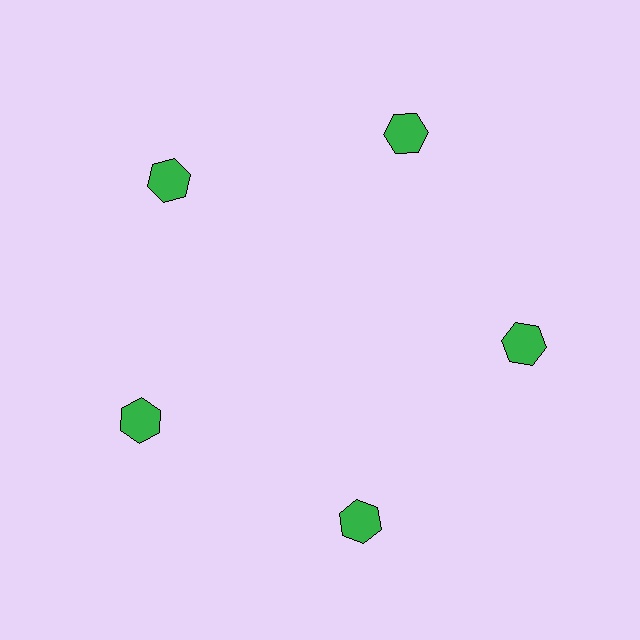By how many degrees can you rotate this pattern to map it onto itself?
The pattern maps onto itself every 72 degrees of rotation.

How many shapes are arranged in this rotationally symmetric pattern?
There are 5 shapes, arranged in 5 groups of 1.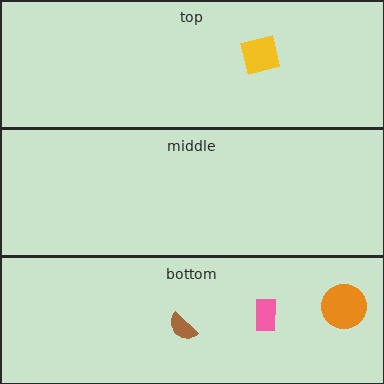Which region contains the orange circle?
The bottom region.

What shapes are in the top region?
The yellow square.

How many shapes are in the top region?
1.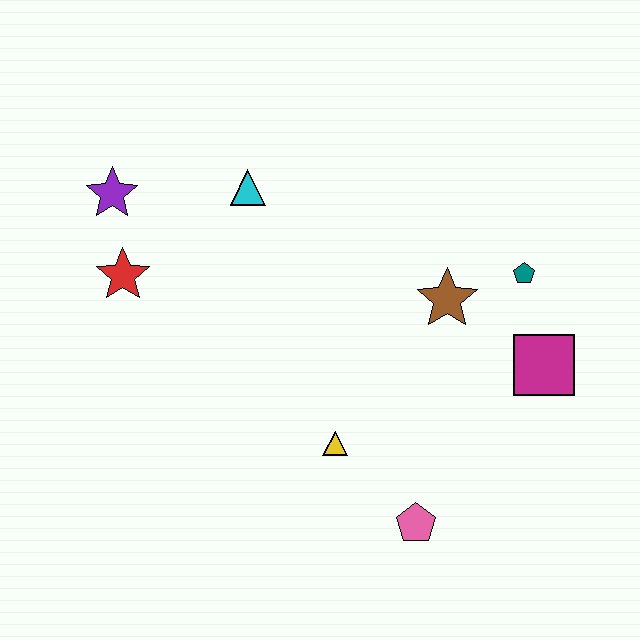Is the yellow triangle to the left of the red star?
No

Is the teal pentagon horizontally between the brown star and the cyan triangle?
No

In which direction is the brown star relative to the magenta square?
The brown star is to the left of the magenta square.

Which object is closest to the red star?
The purple star is closest to the red star.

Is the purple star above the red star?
Yes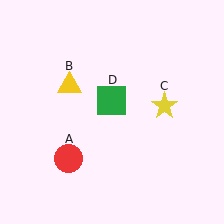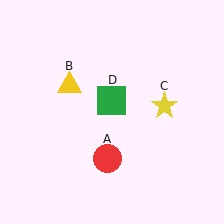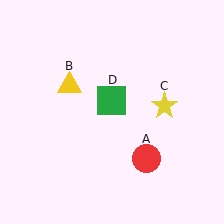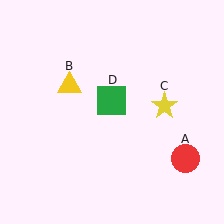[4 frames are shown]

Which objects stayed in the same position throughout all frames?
Yellow triangle (object B) and yellow star (object C) and green square (object D) remained stationary.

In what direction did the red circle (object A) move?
The red circle (object A) moved right.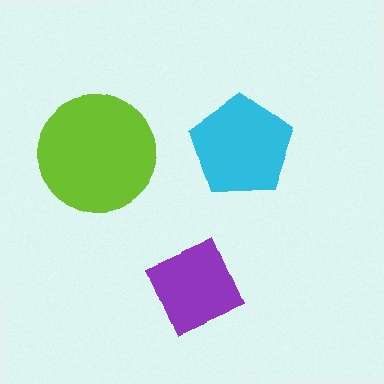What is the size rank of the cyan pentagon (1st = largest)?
2nd.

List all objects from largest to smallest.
The lime circle, the cyan pentagon, the purple diamond.